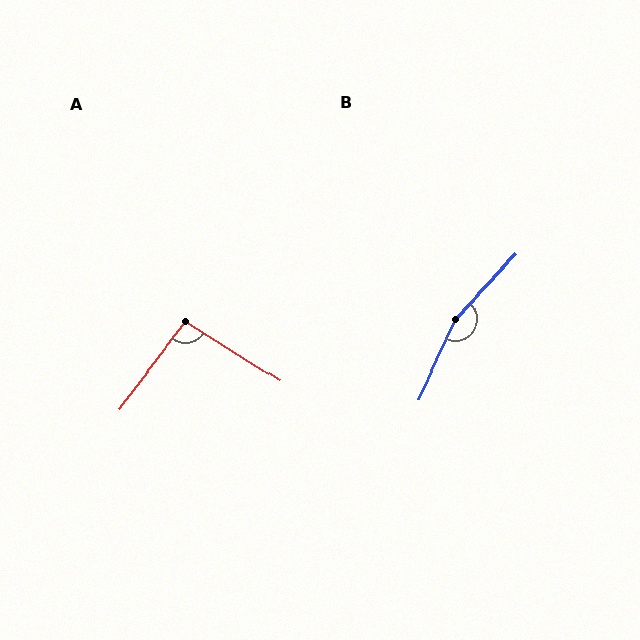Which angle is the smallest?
A, at approximately 95 degrees.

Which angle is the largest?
B, at approximately 162 degrees.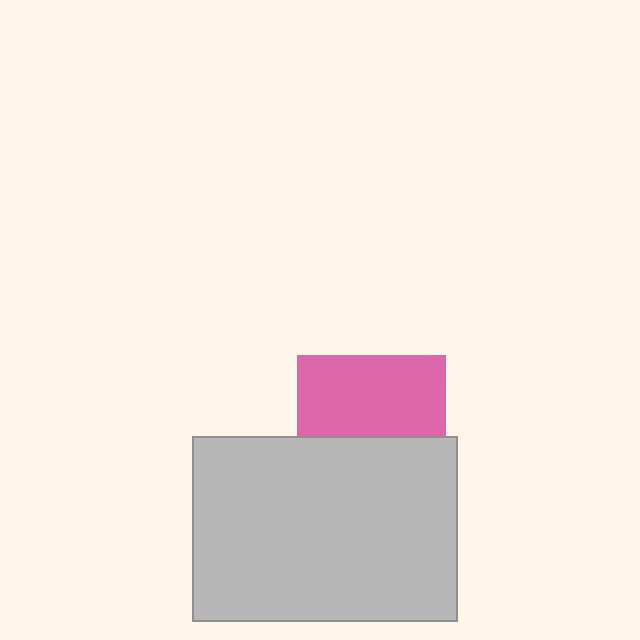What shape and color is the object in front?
The object in front is a light gray rectangle.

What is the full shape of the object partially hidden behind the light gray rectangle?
The partially hidden object is a pink square.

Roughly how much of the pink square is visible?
About half of it is visible (roughly 54%).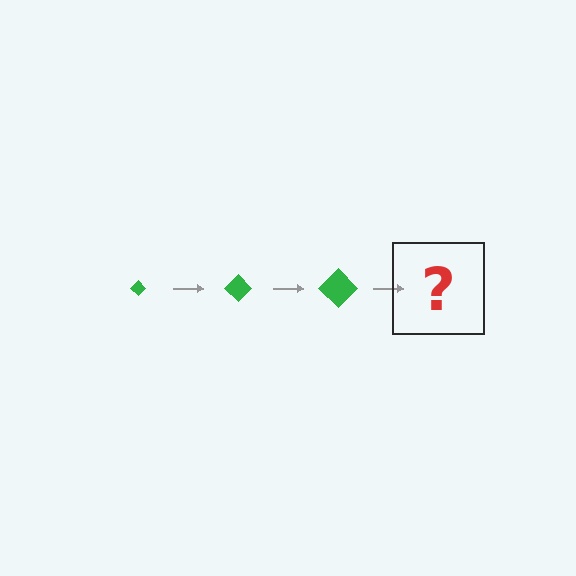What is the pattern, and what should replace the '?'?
The pattern is that the diamond gets progressively larger each step. The '?' should be a green diamond, larger than the previous one.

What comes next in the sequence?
The next element should be a green diamond, larger than the previous one.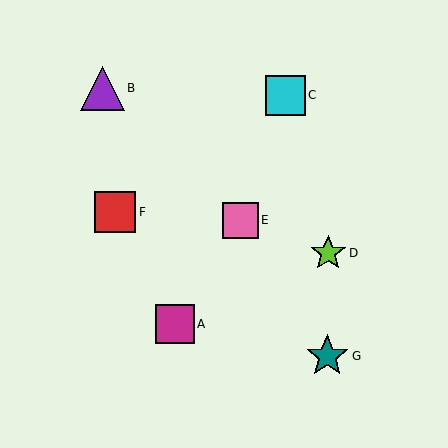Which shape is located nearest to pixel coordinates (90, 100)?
The purple triangle (labeled B) at (102, 88) is nearest to that location.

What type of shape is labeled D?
Shape D is a lime star.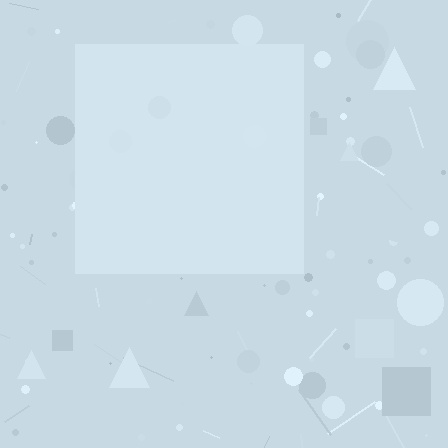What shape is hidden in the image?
A square is hidden in the image.